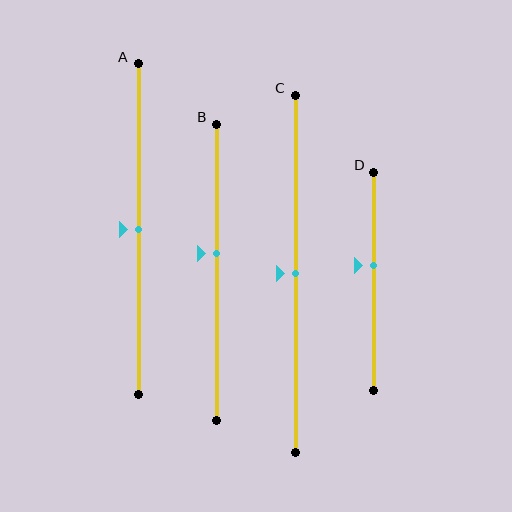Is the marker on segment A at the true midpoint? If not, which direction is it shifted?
Yes, the marker on segment A is at the true midpoint.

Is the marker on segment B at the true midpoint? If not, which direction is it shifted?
No, the marker on segment B is shifted upward by about 6% of the segment length.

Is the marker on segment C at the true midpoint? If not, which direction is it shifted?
Yes, the marker on segment C is at the true midpoint.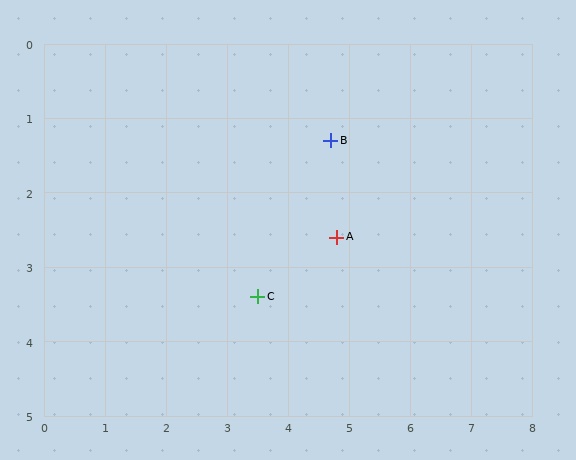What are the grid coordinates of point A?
Point A is at approximately (4.8, 2.6).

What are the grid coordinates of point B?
Point B is at approximately (4.7, 1.3).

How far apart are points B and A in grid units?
Points B and A are about 1.3 grid units apart.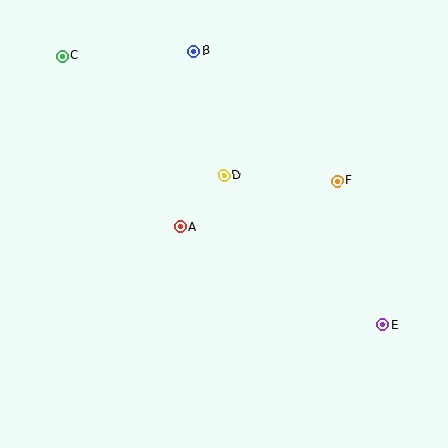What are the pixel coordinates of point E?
Point E is at (383, 325).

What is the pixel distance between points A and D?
The distance between A and D is 68 pixels.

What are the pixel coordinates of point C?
Point C is at (62, 56).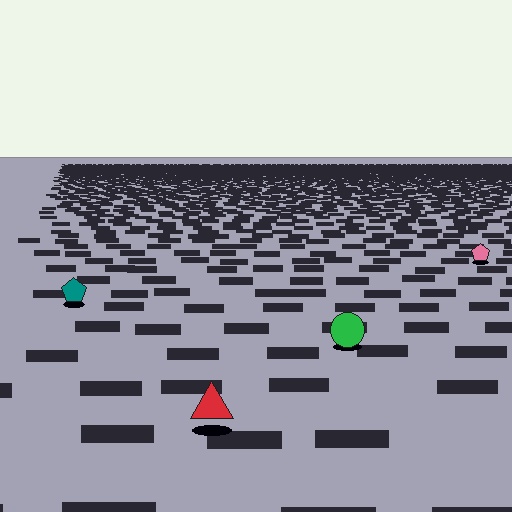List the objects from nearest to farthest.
From nearest to farthest: the red triangle, the green circle, the teal pentagon, the pink pentagon.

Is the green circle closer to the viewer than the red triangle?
No. The red triangle is closer — you can tell from the texture gradient: the ground texture is coarser near it.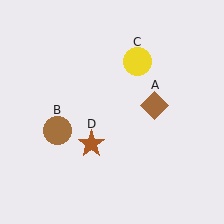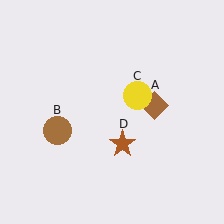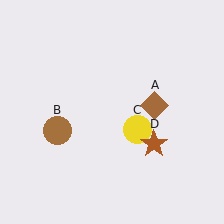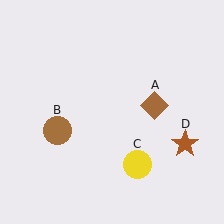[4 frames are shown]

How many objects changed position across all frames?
2 objects changed position: yellow circle (object C), brown star (object D).